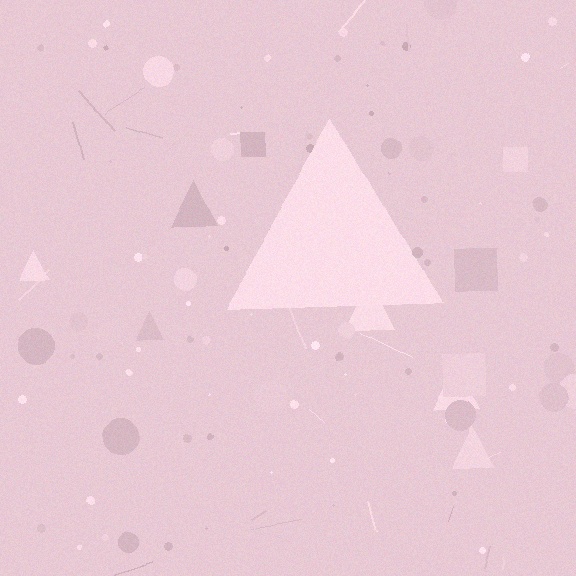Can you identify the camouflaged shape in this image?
The camouflaged shape is a triangle.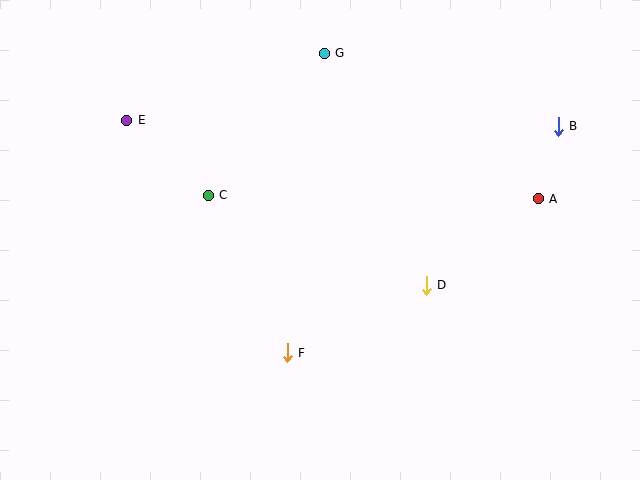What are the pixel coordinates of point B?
Point B is at (558, 126).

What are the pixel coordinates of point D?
Point D is at (426, 285).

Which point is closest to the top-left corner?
Point E is closest to the top-left corner.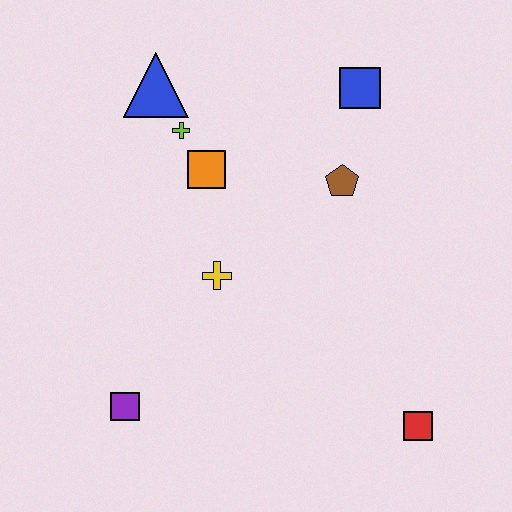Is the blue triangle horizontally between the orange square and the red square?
No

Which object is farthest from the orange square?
The red square is farthest from the orange square.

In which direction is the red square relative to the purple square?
The red square is to the right of the purple square.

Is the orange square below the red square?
No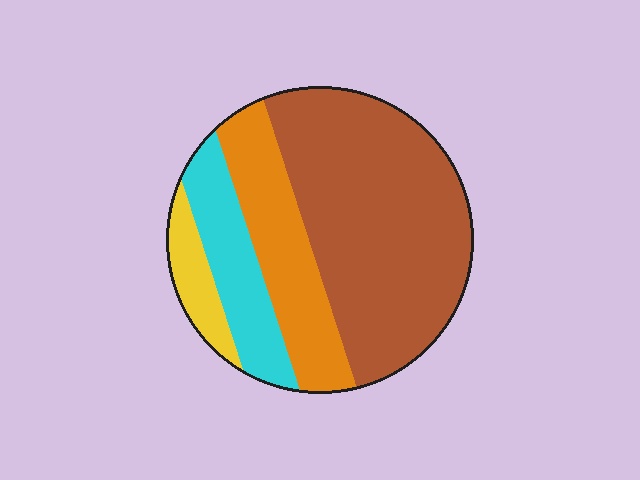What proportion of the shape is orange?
Orange takes up about one fifth (1/5) of the shape.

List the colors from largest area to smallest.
From largest to smallest: brown, orange, cyan, yellow.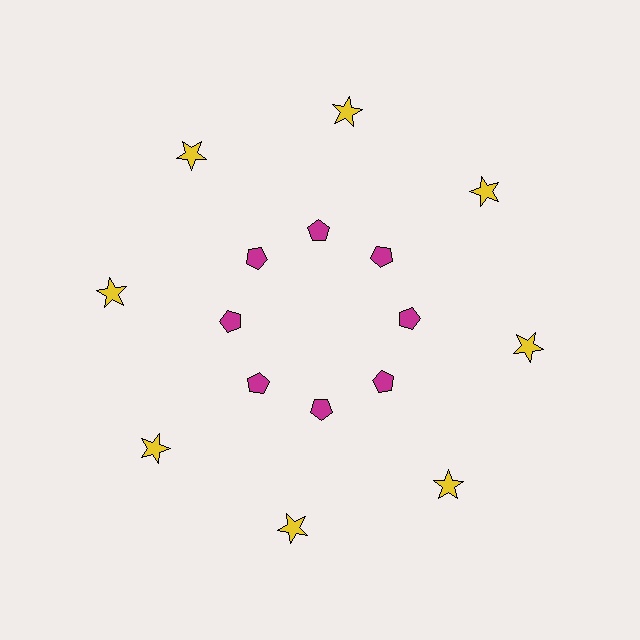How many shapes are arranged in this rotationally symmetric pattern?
There are 16 shapes, arranged in 8 groups of 2.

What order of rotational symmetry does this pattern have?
This pattern has 8-fold rotational symmetry.